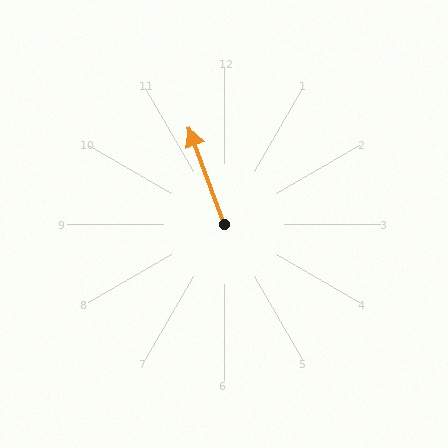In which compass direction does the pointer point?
North.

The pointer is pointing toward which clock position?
Roughly 11 o'clock.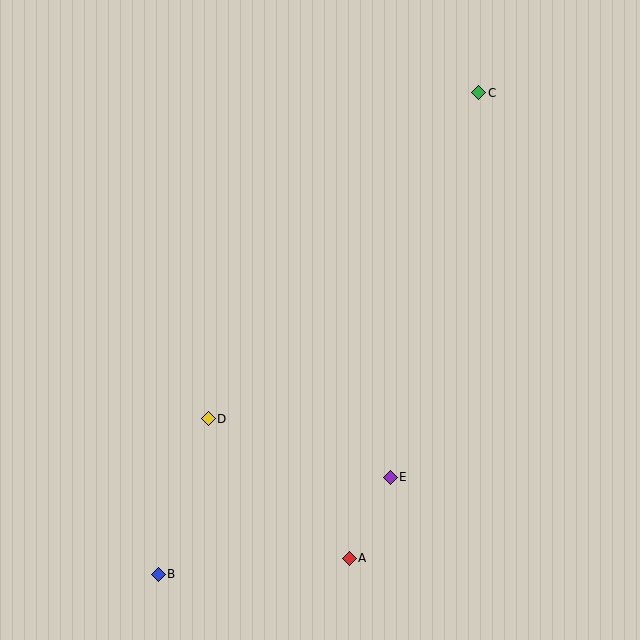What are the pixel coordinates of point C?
Point C is at (479, 93).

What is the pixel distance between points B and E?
The distance between B and E is 251 pixels.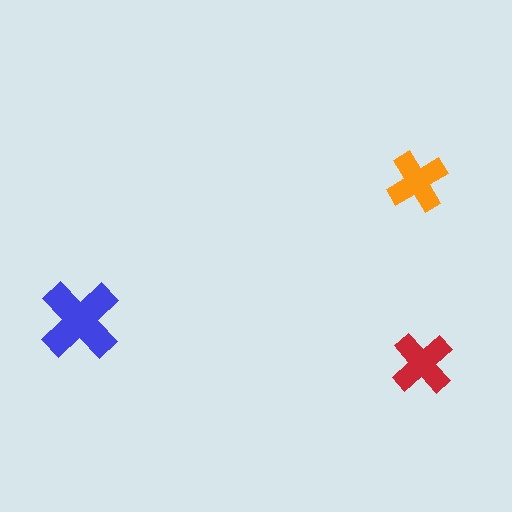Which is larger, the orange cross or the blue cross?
The blue one.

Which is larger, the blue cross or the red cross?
The blue one.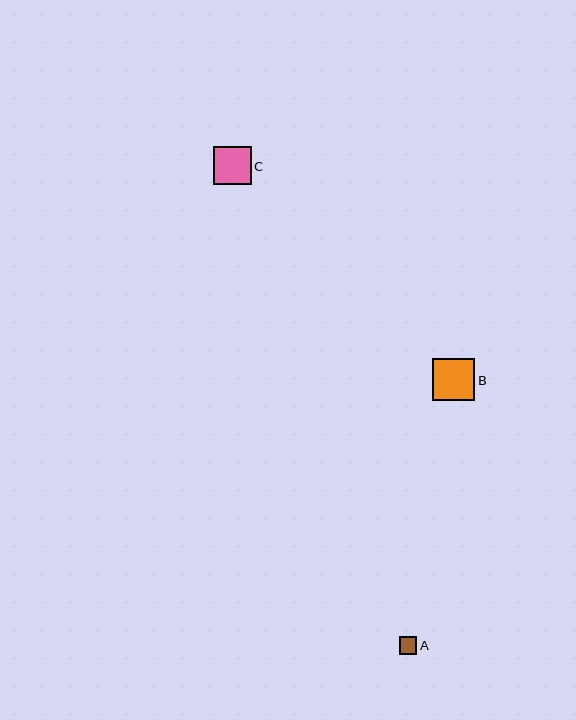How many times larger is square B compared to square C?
Square B is approximately 1.1 times the size of square C.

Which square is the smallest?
Square A is the smallest with a size of approximately 18 pixels.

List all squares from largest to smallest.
From largest to smallest: B, C, A.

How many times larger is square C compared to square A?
Square C is approximately 2.2 times the size of square A.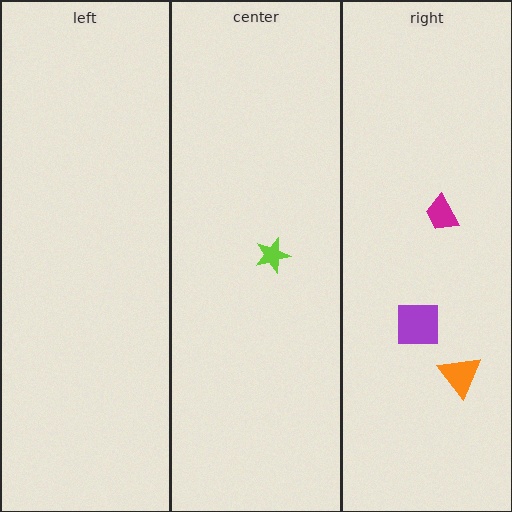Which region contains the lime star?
The center region.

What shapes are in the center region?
The lime star.